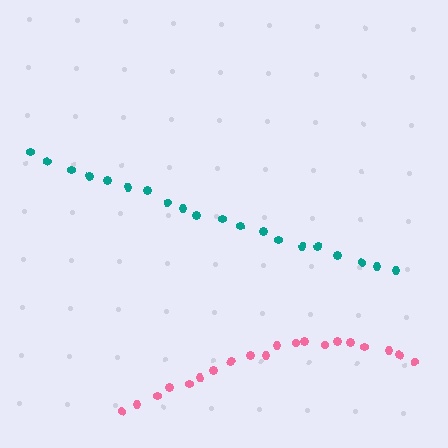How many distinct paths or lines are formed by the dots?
There are 2 distinct paths.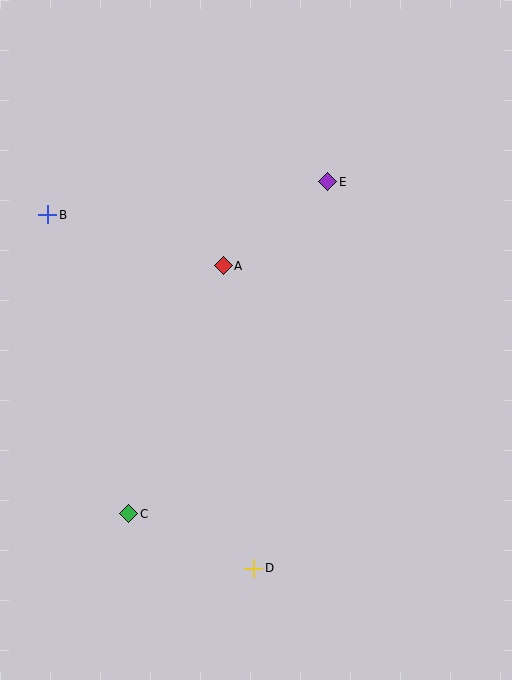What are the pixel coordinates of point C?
Point C is at (129, 514).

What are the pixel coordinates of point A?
Point A is at (223, 266).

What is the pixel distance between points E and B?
The distance between E and B is 282 pixels.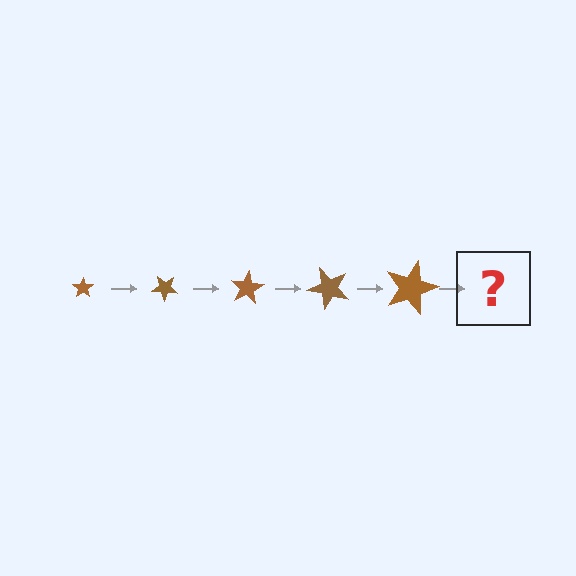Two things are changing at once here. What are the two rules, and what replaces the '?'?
The two rules are that the star grows larger each step and it rotates 40 degrees each step. The '?' should be a star, larger than the previous one and rotated 200 degrees from the start.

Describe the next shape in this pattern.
It should be a star, larger than the previous one and rotated 200 degrees from the start.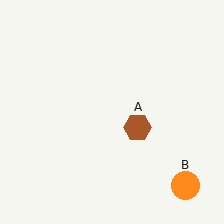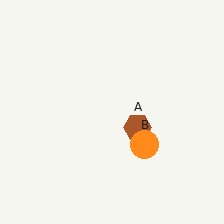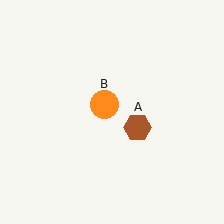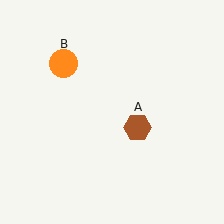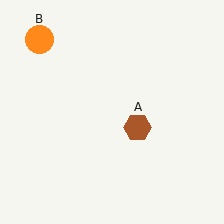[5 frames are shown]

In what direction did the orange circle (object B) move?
The orange circle (object B) moved up and to the left.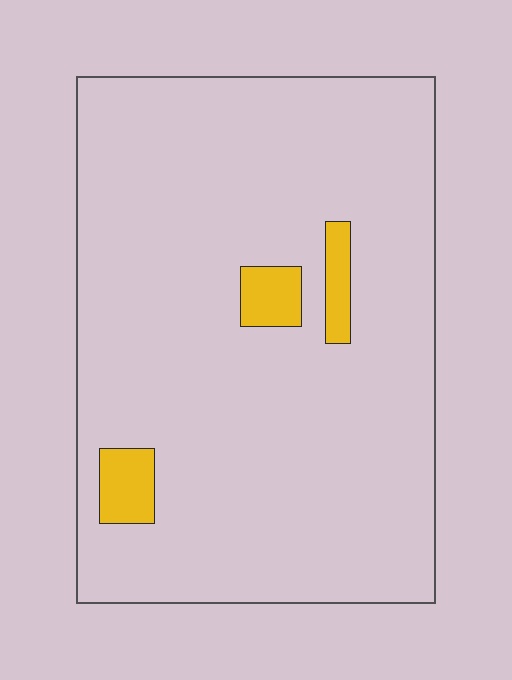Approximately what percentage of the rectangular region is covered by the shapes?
Approximately 5%.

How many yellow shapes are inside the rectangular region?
3.